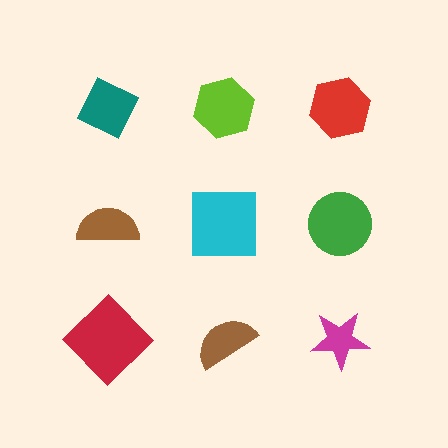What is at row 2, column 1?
A brown semicircle.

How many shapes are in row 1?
3 shapes.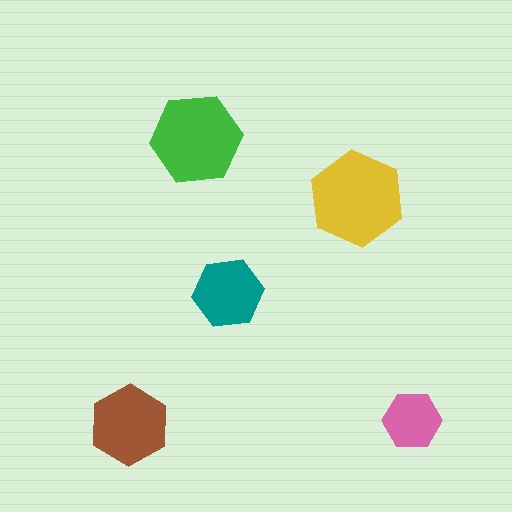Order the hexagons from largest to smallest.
the yellow one, the green one, the brown one, the teal one, the pink one.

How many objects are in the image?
There are 5 objects in the image.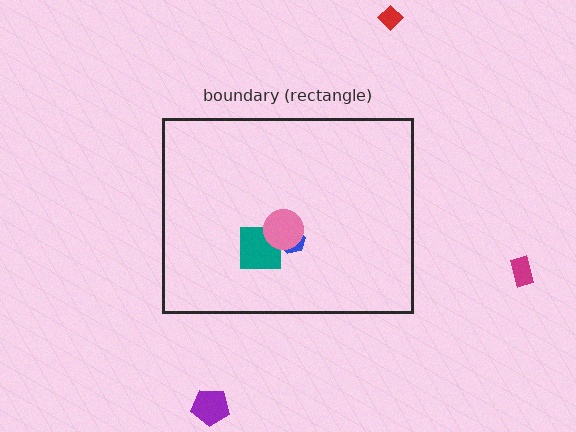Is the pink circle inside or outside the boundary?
Inside.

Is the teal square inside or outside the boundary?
Inside.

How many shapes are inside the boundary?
3 inside, 3 outside.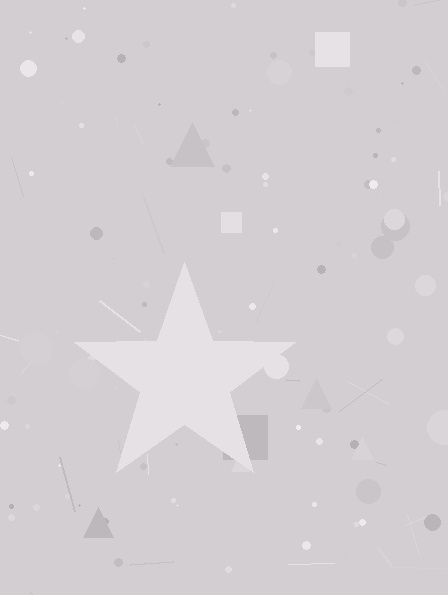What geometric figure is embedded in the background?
A star is embedded in the background.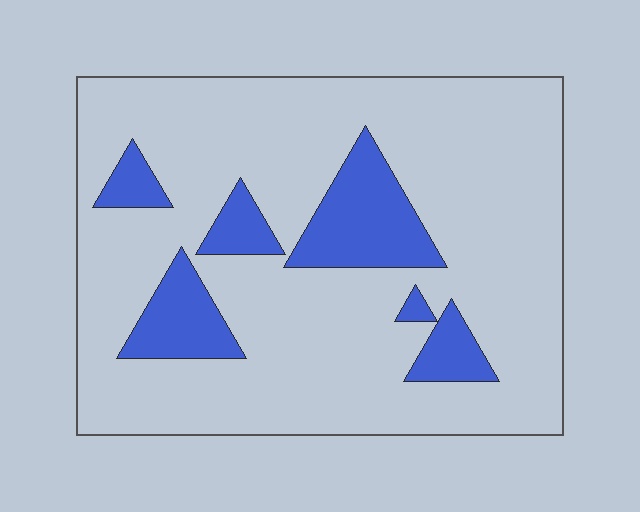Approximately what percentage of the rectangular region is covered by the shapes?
Approximately 20%.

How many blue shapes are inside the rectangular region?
6.